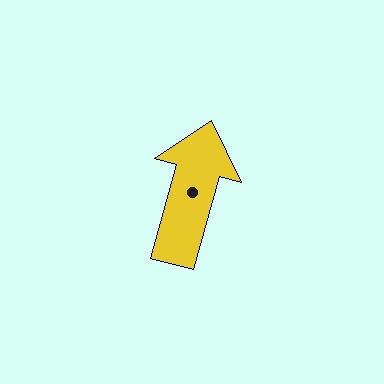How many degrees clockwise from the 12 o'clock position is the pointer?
Approximately 15 degrees.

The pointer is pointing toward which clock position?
Roughly 1 o'clock.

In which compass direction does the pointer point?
North.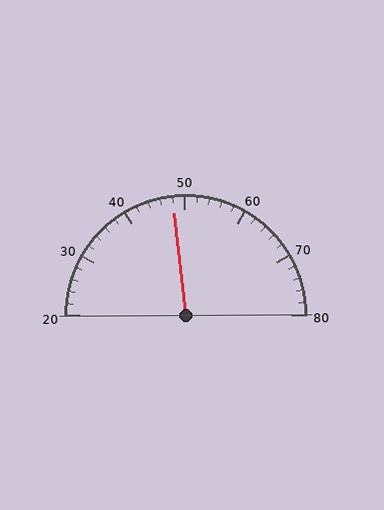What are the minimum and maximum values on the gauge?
The gauge ranges from 20 to 80.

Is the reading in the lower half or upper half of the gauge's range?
The reading is in the lower half of the range (20 to 80).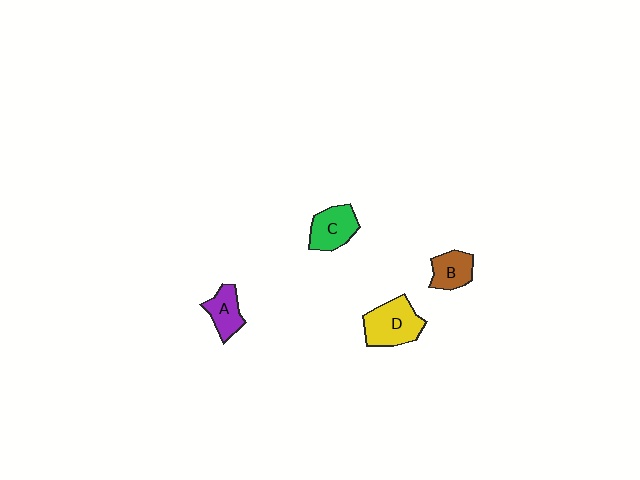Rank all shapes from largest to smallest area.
From largest to smallest: D (yellow), C (green), A (purple), B (brown).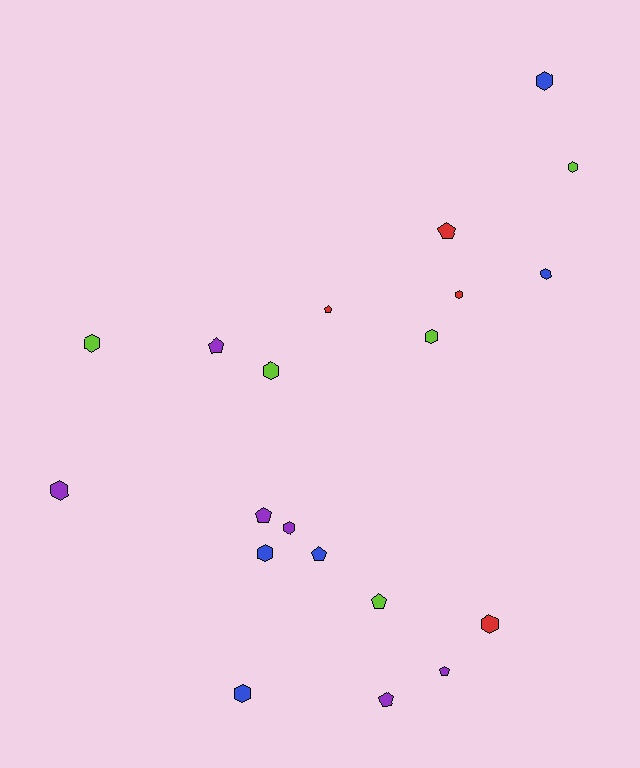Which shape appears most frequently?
Hexagon, with 12 objects.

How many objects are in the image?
There are 20 objects.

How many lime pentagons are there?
There is 1 lime pentagon.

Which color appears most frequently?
Purple, with 6 objects.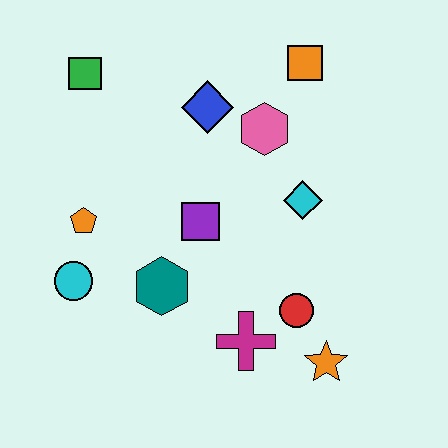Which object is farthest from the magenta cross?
The green square is farthest from the magenta cross.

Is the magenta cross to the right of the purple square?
Yes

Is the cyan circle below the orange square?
Yes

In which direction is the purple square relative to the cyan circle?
The purple square is to the right of the cyan circle.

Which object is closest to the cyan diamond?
The pink hexagon is closest to the cyan diamond.